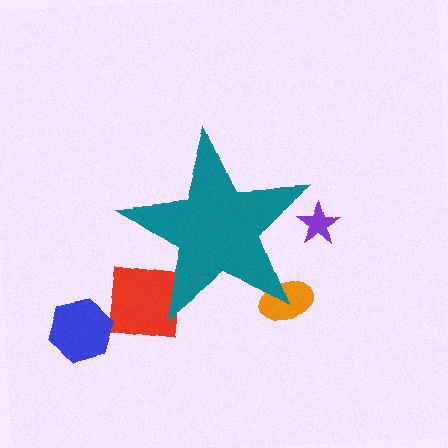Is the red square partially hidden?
Yes, the red square is partially hidden behind the teal star.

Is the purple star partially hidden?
Yes, the purple star is partially hidden behind the teal star.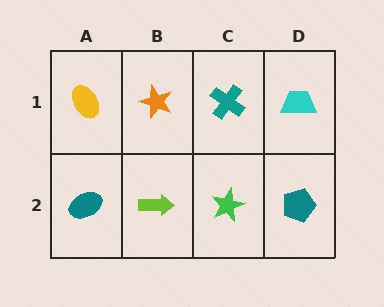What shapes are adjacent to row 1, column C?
A green star (row 2, column C), an orange star (row 1, column B), a cyan trapezoid (row 1, column D).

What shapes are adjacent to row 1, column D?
A teal pentagon (row 2, column D), a teal cross (row 1, column C).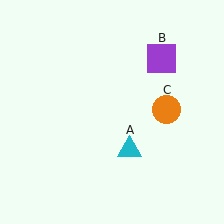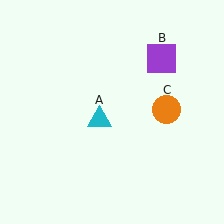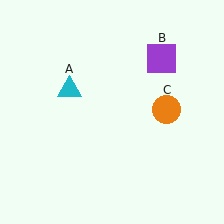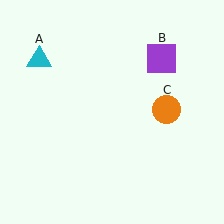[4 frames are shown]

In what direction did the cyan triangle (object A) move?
The cyan triangle (object A) moved up and to the left.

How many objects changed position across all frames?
1 object changed position: cyan triangle (object A).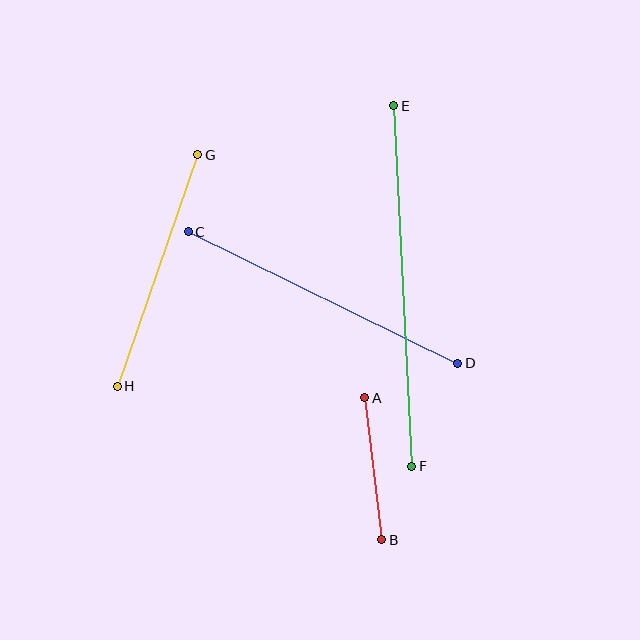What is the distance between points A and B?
The distance is approximately 143 pixels.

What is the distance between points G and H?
The distance is approximately 245 pixels.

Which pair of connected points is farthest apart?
Points E and F are farthest apart.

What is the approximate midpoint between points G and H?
The midpoint is at approximately (158, 271) pixels.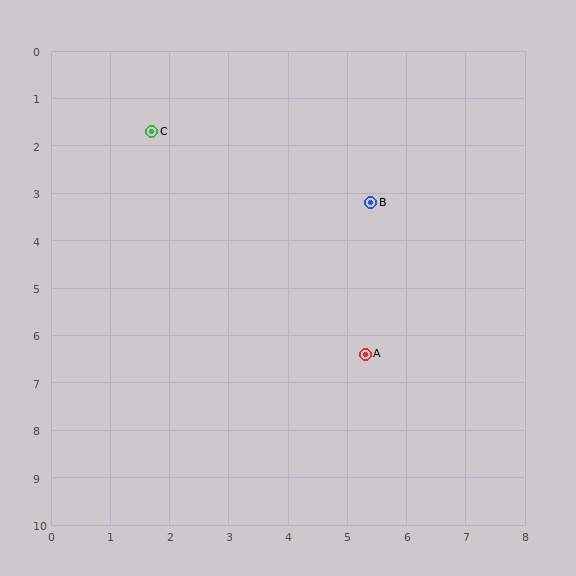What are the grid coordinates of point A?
Point A is at approximately (5.3, 6.4).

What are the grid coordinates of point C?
Point C is at approximately (1.7, 1.7).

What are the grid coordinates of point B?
Point B is at approximately (5.4, 3.2).